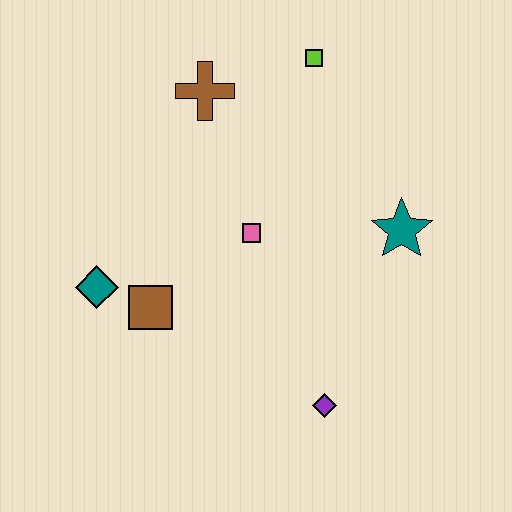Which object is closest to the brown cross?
The lime square is closest to the brown cross.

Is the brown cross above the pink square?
Yes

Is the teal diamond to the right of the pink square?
No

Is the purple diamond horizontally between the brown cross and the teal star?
Yes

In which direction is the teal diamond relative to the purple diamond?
The teal diamond is to the left of the purple diamond.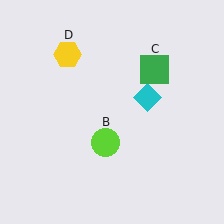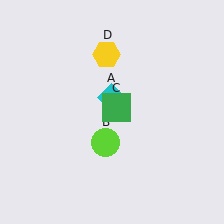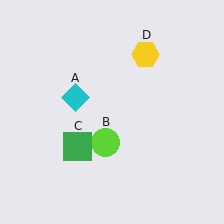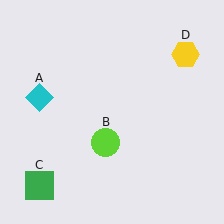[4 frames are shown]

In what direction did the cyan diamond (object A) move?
The cyan diamond (object A) moved left.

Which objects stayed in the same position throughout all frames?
Lime circle (object B) remained stationary.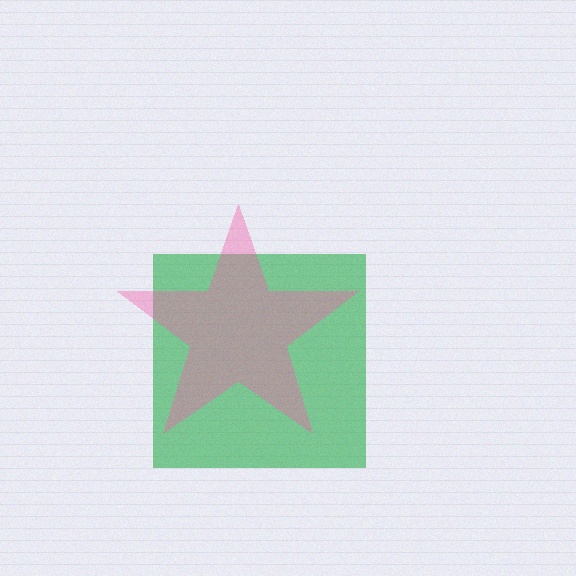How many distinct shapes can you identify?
There are 2 distinct shapes: a green square, a pink star.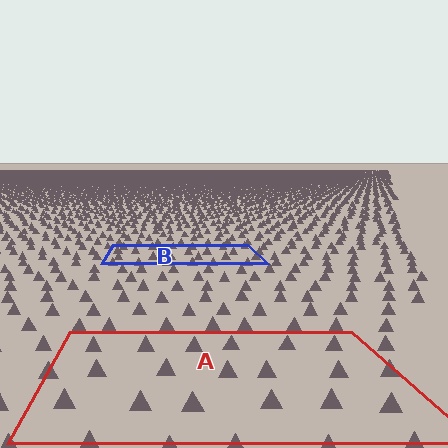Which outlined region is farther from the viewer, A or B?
Region B is farther from the viewer — the texture elements inside it appear smaller and more densely packed.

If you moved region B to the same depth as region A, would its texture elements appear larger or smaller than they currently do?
They would appear larger. At a closer depth, the same texture elements are projected at a bigger on-screen size.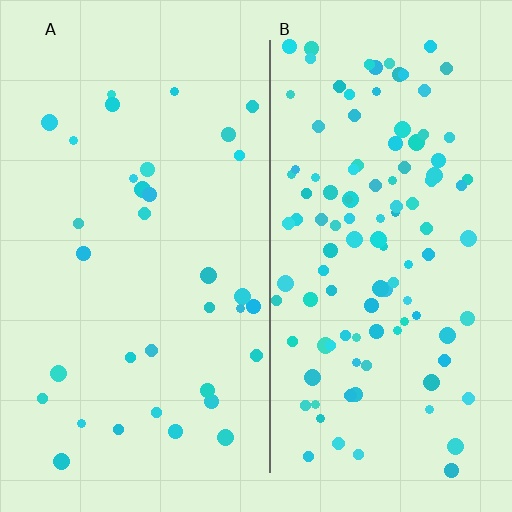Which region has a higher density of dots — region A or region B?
B (the right).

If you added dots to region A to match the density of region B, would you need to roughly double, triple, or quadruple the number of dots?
Approximately triple.